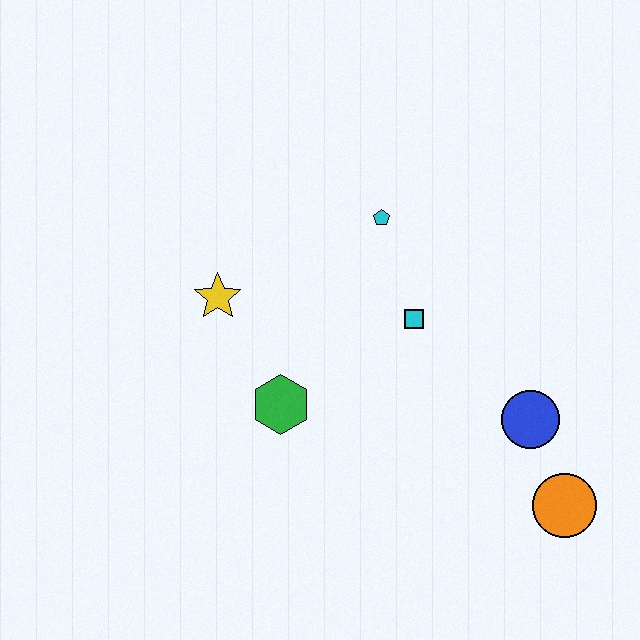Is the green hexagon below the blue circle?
No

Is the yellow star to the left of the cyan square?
Yes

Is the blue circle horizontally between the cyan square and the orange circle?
Yes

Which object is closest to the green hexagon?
The yellow star is closest to the green hexagon.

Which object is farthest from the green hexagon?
The orange circle is farthest from the green hexagon.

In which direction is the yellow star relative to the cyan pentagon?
The yellow star is to the left of the cyan pentagon.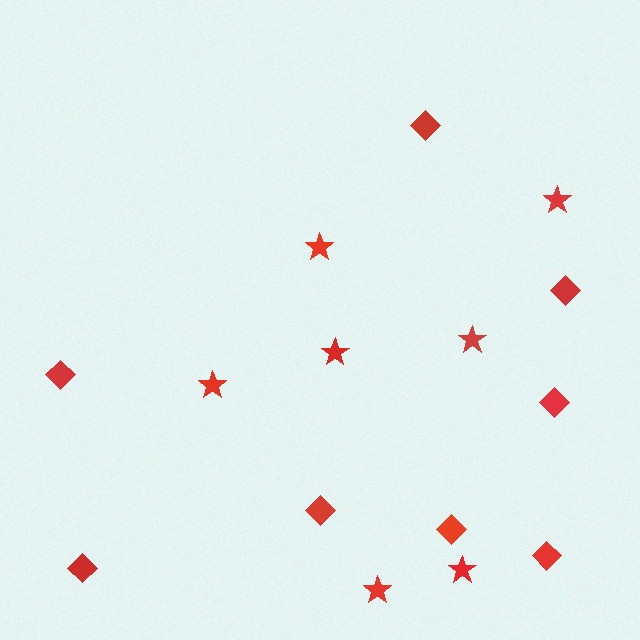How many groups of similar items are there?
There are 2 groups: one group of stars (7) and one group of diamonds (8).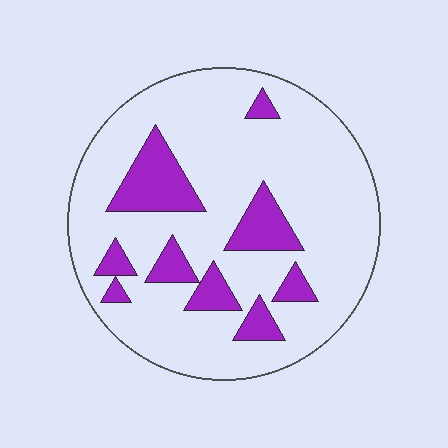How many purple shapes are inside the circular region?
9.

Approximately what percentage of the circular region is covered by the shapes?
Approximately 20%.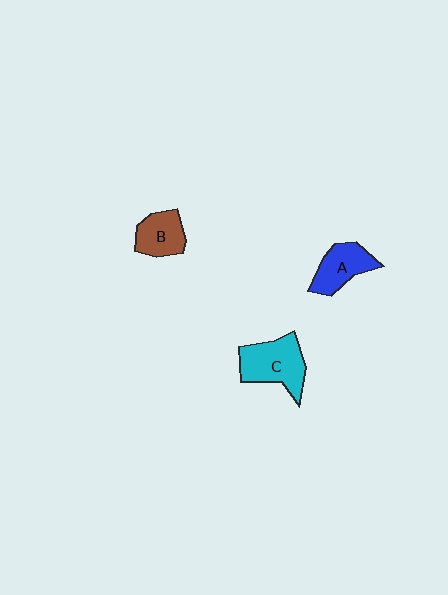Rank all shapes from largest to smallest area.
From largest to smallest: C (cyan), A (blue), B (brown).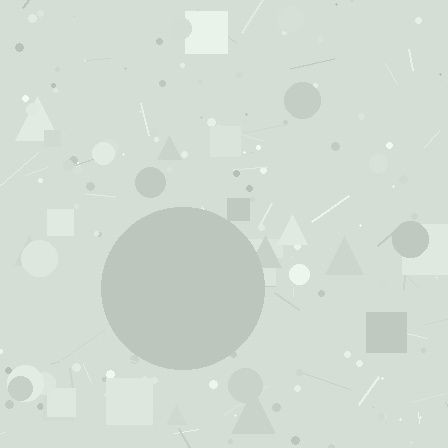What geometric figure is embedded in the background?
A circle is embedded in the background.